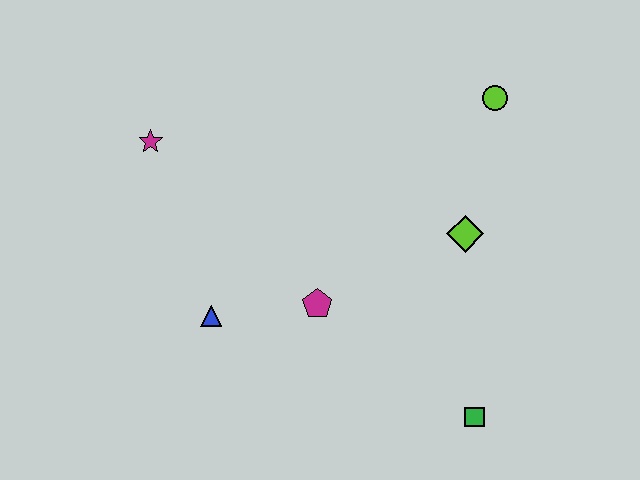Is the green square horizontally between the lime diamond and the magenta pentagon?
No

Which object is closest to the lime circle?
The lime diamond is closest to the lime circle.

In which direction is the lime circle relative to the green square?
The lime circle is above the green square.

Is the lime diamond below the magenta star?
Yes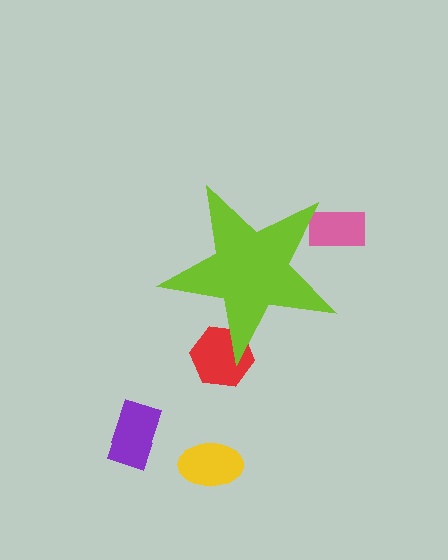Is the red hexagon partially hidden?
Yes, the red hexagon is partially hidden behind the lime star.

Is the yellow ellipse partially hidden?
No, the yellow ellipse is fully visible.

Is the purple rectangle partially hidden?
No, the purple rectangle is fully visible.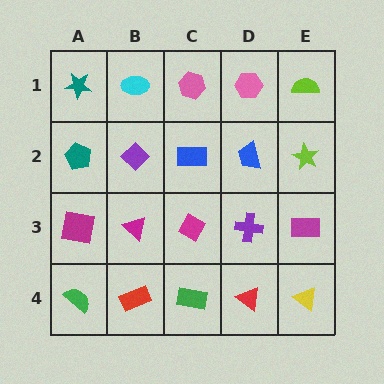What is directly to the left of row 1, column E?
A pink hexagon.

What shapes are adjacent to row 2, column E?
A lime semicircle (row 1, column E), a magenta rectangle (row 3, column E), a blue trapezoid (row 2, column D).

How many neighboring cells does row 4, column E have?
2.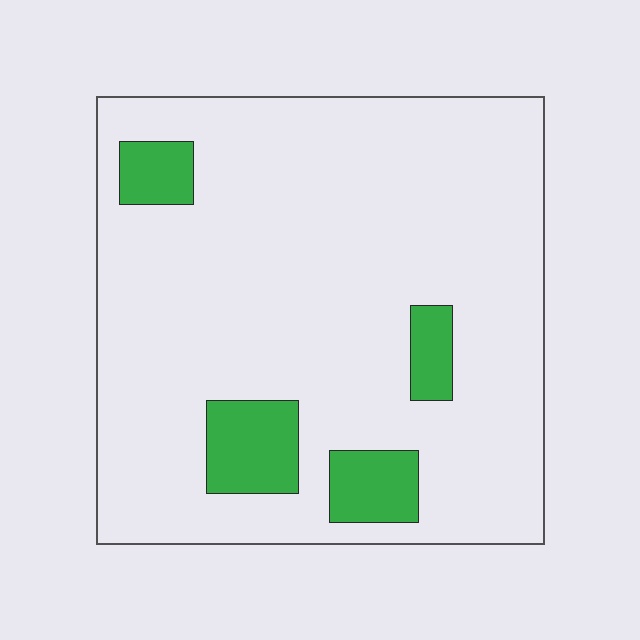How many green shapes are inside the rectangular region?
4.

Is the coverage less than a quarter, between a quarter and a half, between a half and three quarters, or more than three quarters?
Less than a quarter.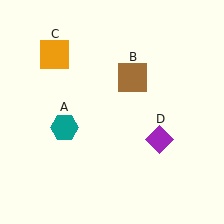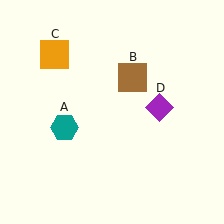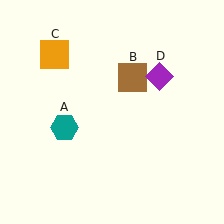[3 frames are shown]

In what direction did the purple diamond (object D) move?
The purple diamond (object D) moved up.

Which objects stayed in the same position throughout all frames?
Teal hexagon (object A) and brown square (object B) and orange square (object C) remained stationary.